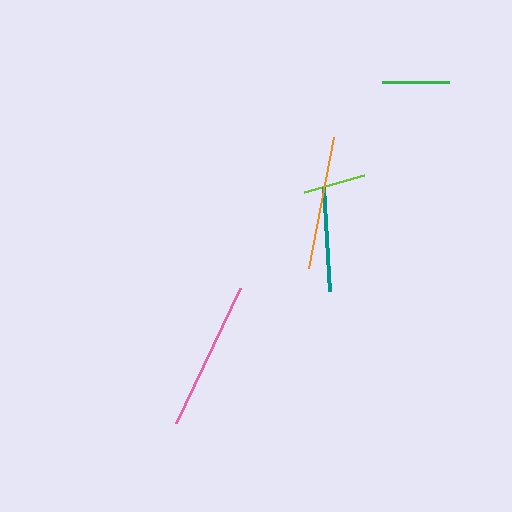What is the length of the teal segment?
The teal segment is approximately 104 pixels long.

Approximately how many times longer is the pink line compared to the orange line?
The pink line is approximately 1.1 times the length of the orange line.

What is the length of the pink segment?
The pink segment is approximately 149 pixels long.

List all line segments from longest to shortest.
From longest to shortest: pink, orange, teal, green, lime.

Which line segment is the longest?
The pink line is the longest at approximately 149 pixels.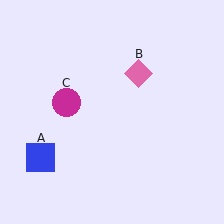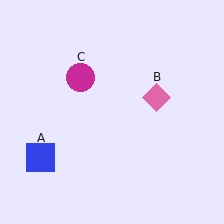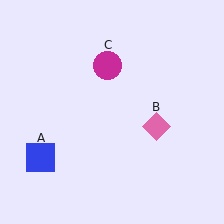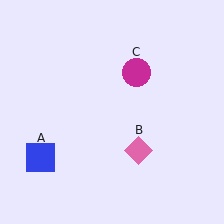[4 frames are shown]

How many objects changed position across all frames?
2 objects changed position: pink diamond (object B), magenta circle (object C).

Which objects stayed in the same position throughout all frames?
Blue square (object A) remained stationary.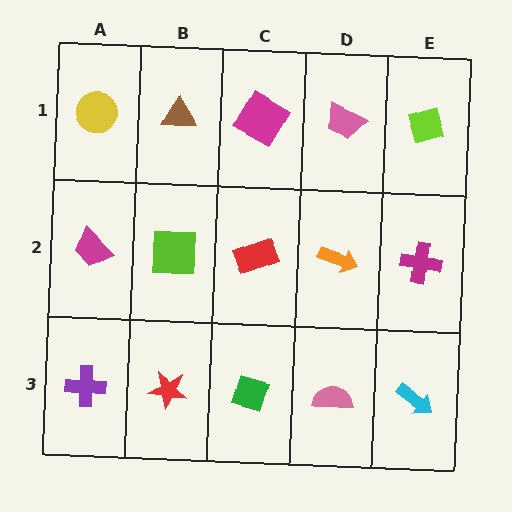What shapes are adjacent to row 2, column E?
A lime diamond (row 1, column E), a cyan arrow (row 3, column E), an orange arrow (row 2, column D).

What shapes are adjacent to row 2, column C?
A magenta square (row 1, column C), a green diamond (row 3, column C), a lime square (row 2, column B), an orange arrow (row 2, column D).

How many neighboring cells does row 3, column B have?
3.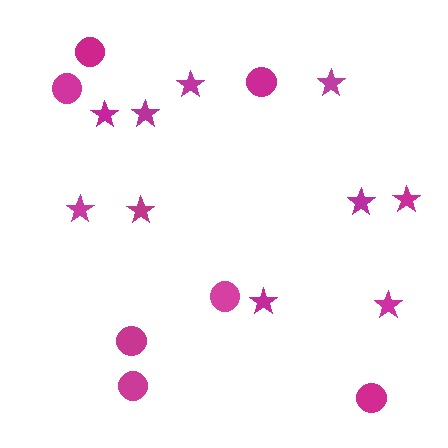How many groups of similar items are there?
There are 2 groups: one group of stars (10) and one group of circles (7).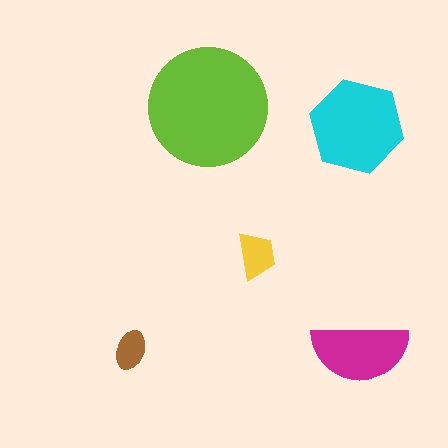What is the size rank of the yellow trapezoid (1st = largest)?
4th.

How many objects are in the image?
There are 5 objects in the image.